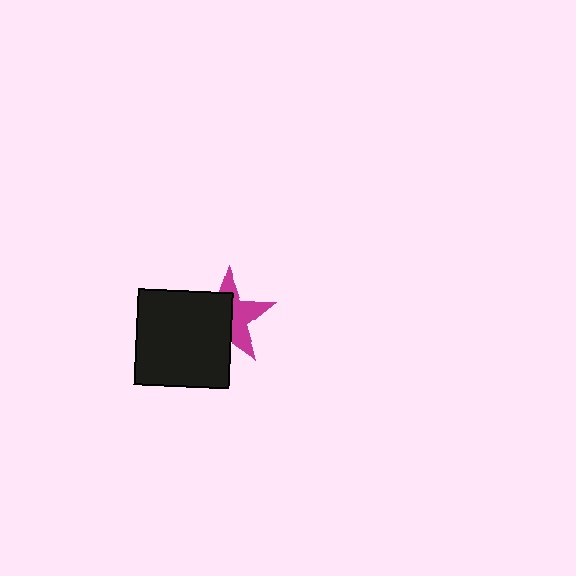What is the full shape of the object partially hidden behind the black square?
The partially hidden object is a magenta star.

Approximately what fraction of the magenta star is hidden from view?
Roughly 53% of the magenta star is hidden behind the black square.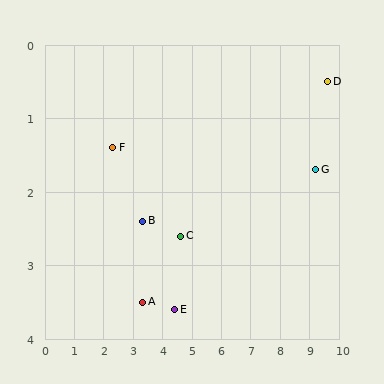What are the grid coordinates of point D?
Point D is at approximately (9.6, 0.5).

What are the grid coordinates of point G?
Point G is at approximately (9.2, 1.7).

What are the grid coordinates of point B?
Point B is at approximately (3.3, 2.4).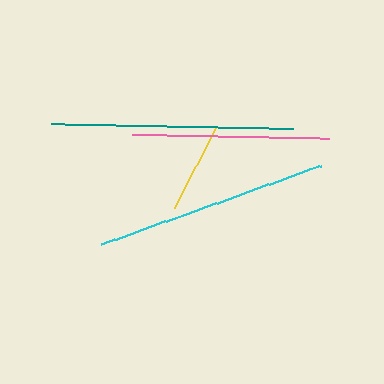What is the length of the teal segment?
The teal segment is approximately 242 pixels long.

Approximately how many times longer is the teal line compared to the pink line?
The teal line is approximately 1.2 times the length of the pink line.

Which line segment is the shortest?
The yellow line is the shortest at approximately 91 pixels.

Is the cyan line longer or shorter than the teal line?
The teal line is longer than the cyan line.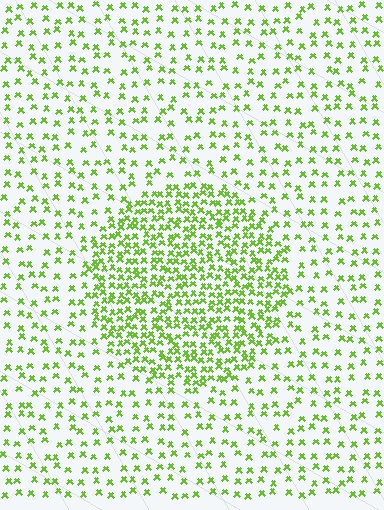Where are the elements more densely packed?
The elements are more densely packed inside the circle boundary.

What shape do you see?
I see a circle.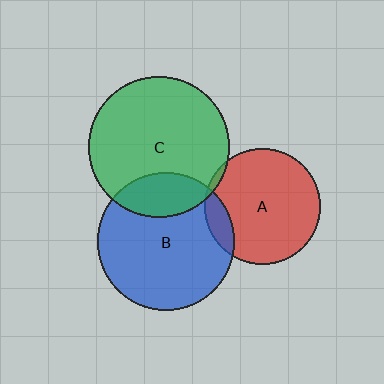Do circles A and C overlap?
Yes.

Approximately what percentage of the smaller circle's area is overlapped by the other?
Approximately 5%.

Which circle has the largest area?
Circle C (green).